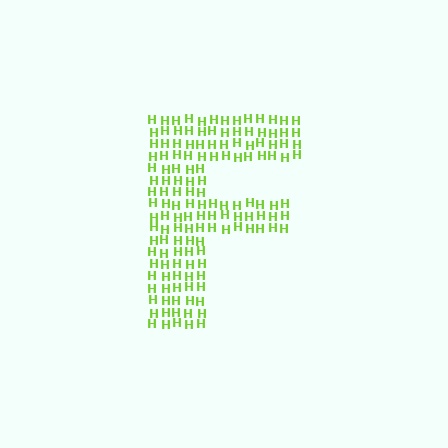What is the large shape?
The large shape is the letter F.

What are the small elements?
The small elements are letter H's.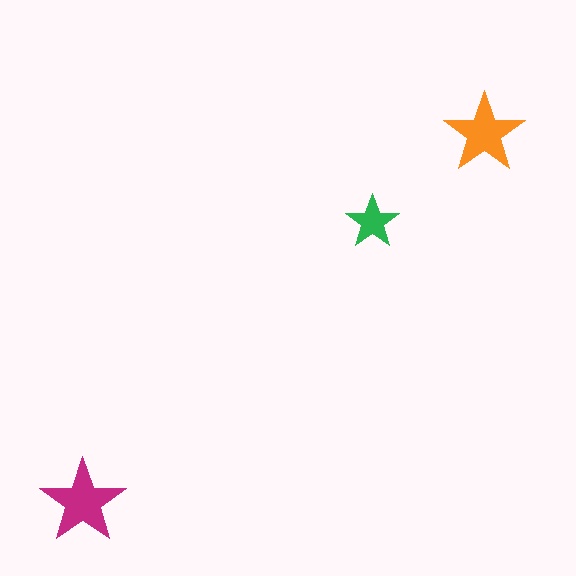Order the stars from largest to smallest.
the magenta one, the orange one, the green one.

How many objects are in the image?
There are 3 objects in the image.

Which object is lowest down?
The magenta star is bottommost.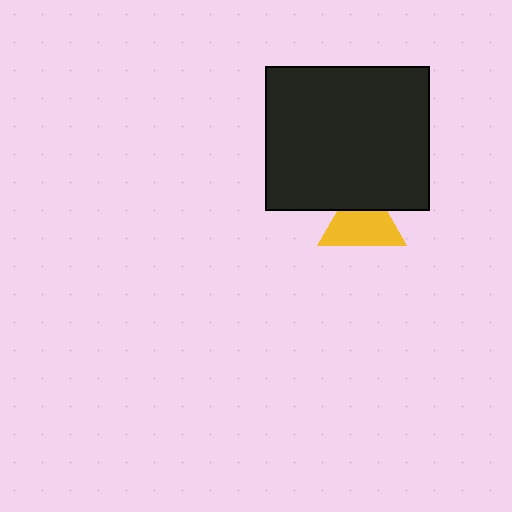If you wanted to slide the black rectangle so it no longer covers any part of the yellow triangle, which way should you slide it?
Slide it up — that is the most direct way to separate the two shapes.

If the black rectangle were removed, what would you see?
You would see the complete yellow triangle.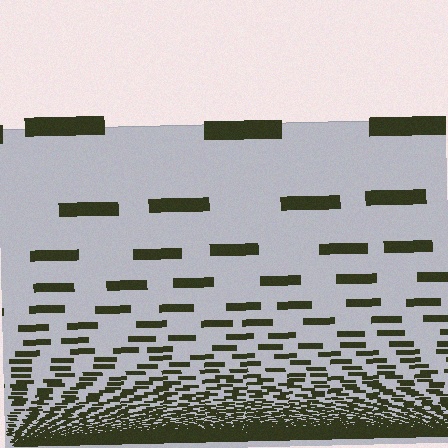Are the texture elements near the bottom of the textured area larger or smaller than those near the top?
Smaller. The gradient is inverted — elements near the bottom are smaller and denser.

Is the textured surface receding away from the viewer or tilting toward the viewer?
The surface appears to tilt toward the viewer. Texture elements get larger and sparser toward the top.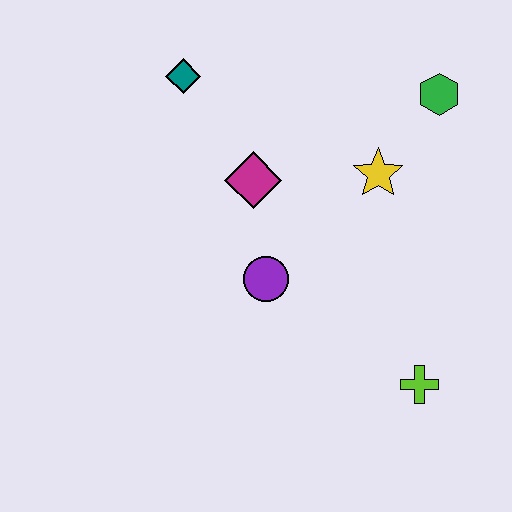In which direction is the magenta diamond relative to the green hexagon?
The magenta diamond is to the left of the green hexagon.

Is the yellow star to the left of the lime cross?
Yes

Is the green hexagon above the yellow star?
Yes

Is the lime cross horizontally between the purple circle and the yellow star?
No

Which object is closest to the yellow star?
The green hexagon is closest to the yellow star.